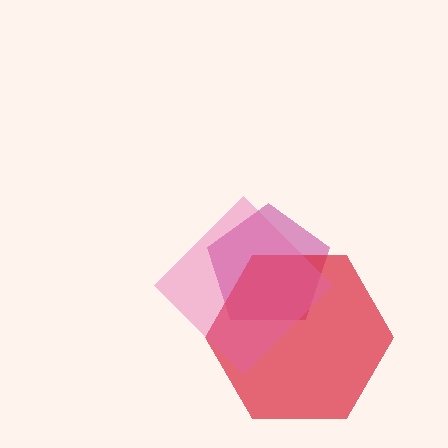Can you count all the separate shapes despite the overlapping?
Yes, there are 3 separate shapes.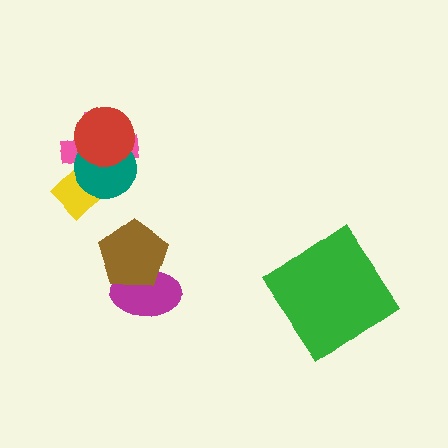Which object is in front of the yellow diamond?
The teal circle is in front of the yellow diamond.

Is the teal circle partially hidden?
Yes, it is partially covered by another shape.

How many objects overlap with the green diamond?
0 objects overlap with the green diamond.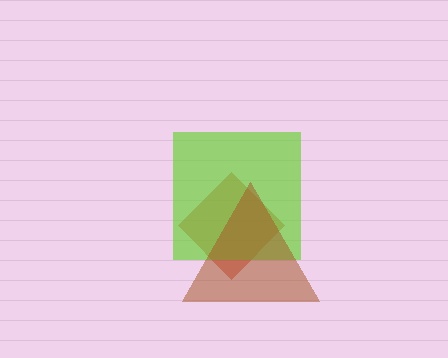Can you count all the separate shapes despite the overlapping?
Yes, there are 3 separate shapes.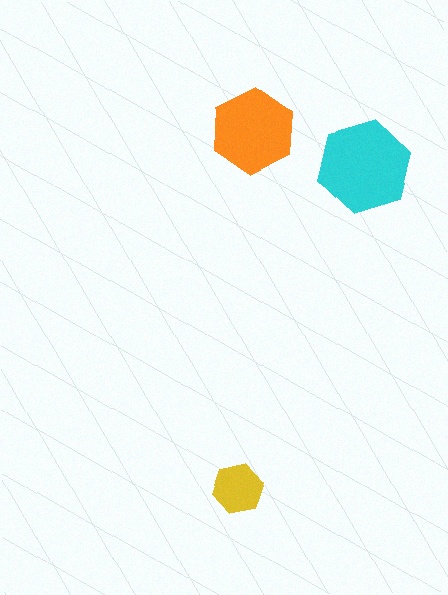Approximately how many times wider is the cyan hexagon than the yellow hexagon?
About 2 times wider.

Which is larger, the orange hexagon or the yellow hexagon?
The orange one.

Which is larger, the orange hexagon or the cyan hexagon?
The cyan one.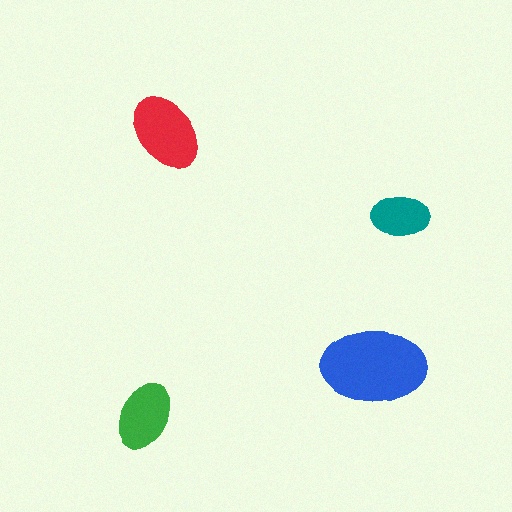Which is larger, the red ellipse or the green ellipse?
The red one.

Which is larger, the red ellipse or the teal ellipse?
The red one.